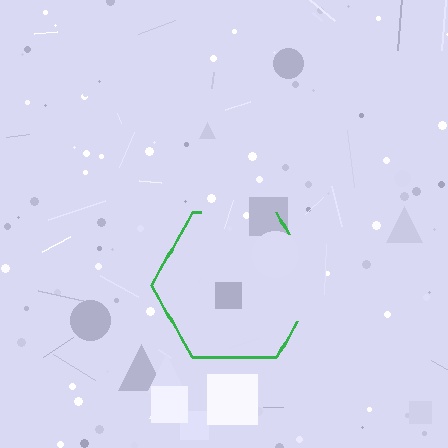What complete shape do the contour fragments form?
The contour fragments form a hexagon.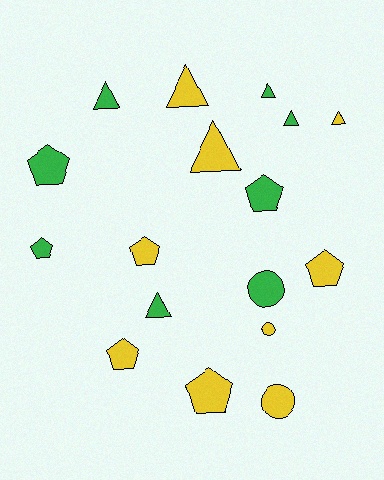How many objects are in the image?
There are 17 objects.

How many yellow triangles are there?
There are 3 yellow triangles.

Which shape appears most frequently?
Pentagon, with 7 objects.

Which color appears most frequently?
Yellow, with 9 objects.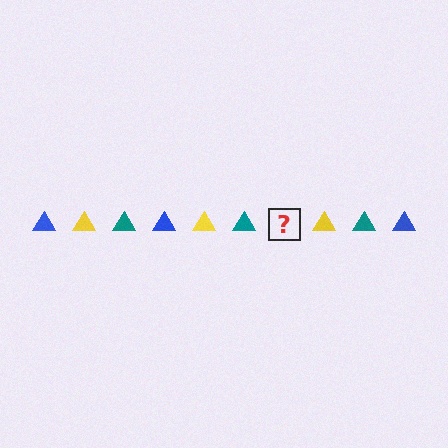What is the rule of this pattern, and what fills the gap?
The rule is that the pattern cycles through blue, yellow, teal triangles. The gap should be filled with a blue triangle.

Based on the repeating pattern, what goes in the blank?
The blank should be a blue triangle.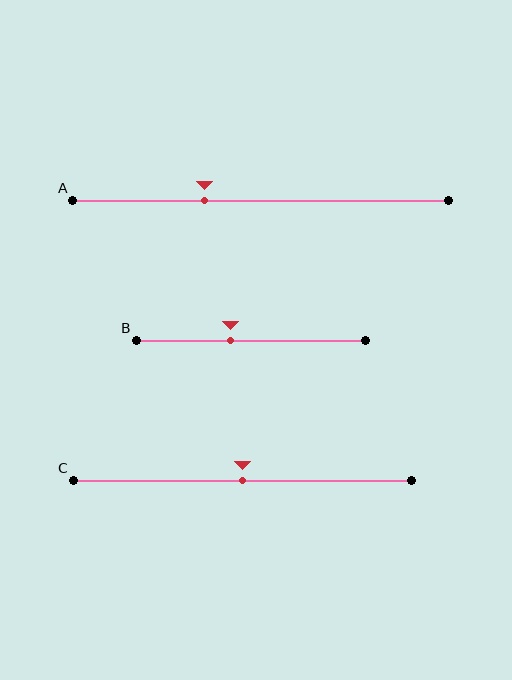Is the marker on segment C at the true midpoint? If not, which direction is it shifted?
Yes, the marker on segment C is at the true midpoint.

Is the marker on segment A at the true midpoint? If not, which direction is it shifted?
No, the marker on segment A is shifted to the left by about 15% of the segment length.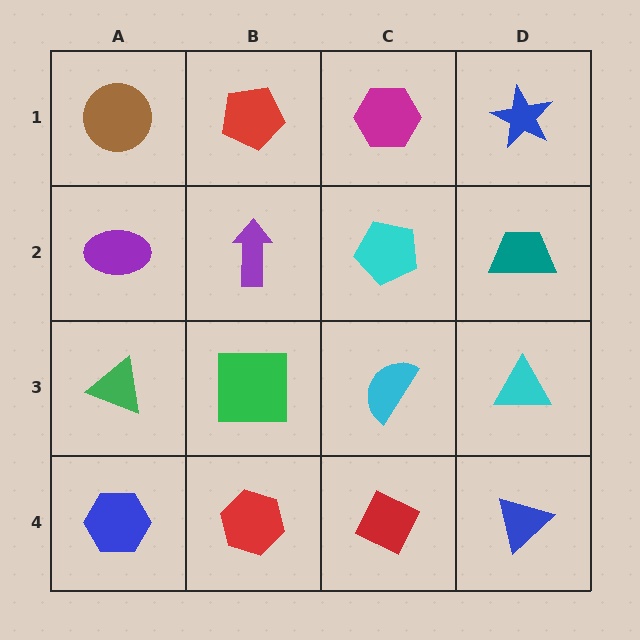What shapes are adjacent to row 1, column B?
A purple arrow (row 2, column B), a brown circle (row 1, column A), a magenta hexagon (row 1, column C).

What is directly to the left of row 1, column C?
A red pentagon.